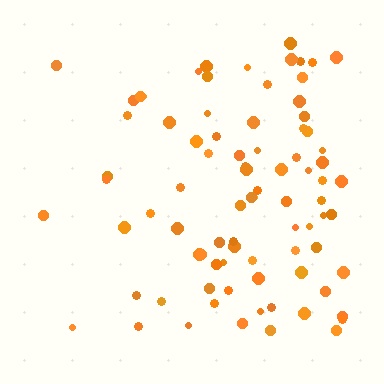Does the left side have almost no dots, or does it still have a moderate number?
Still a moderate number, just noticeably fewer than the right.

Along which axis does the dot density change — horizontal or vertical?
Horizontal.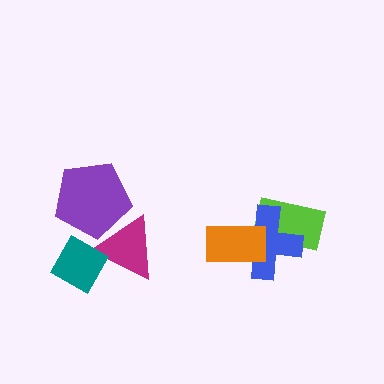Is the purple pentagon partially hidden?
Yes, it is partially covered by another shape.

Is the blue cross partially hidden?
Yes, it is partially covered by another shape.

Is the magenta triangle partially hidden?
Yes, it is partially covered by another shape.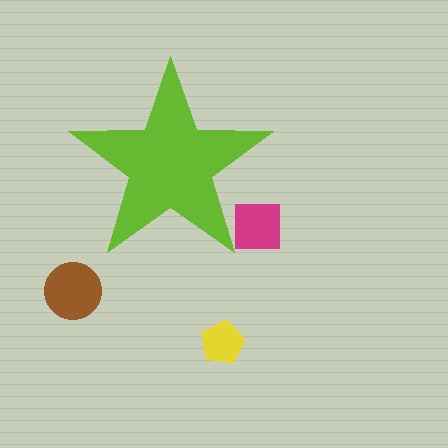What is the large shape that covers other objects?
A lime star.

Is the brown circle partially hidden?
No, the brown circle is fully visible.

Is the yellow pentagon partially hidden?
No, the yellow pentagon is fully visible.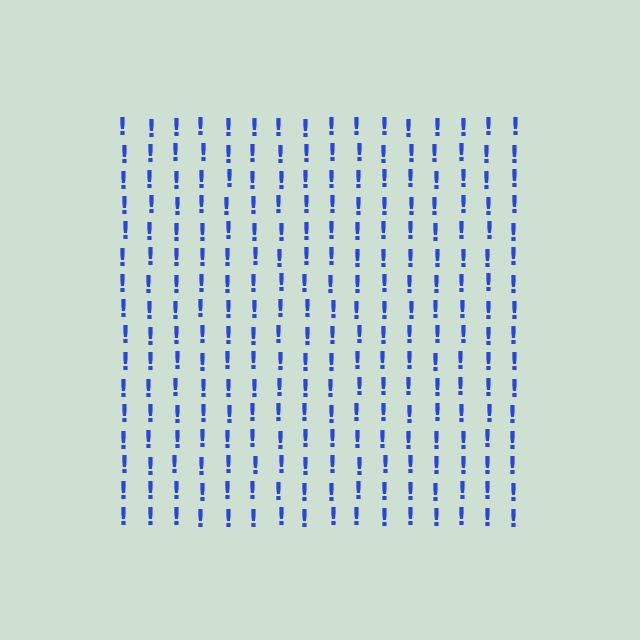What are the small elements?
The small elements are exclamation marks.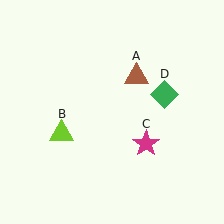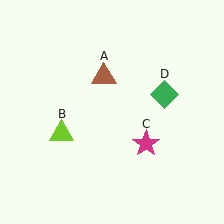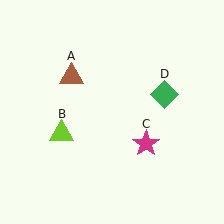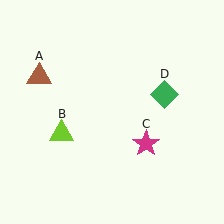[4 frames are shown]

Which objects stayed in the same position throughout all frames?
Lime triangle (object B) and magenta star (object C) and green diamond (object D) remained stationary.